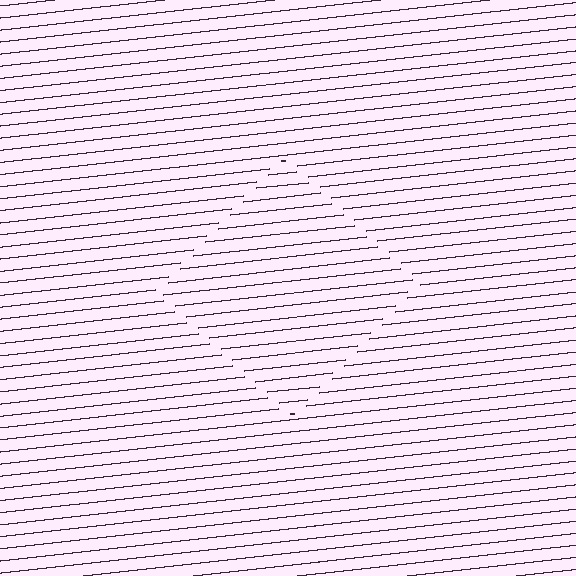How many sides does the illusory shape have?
4 sides — the line-ends trace a square.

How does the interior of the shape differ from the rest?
The interior of the shape contains the same grating, shifted by half a period — the contour is defined by the phase discontinuity where line-ends from the inner and outer gratings abut.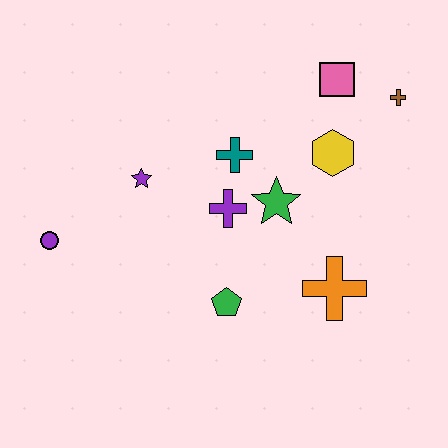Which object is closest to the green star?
The purple cross is closest to the green star.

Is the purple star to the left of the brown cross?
Yes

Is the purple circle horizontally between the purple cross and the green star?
No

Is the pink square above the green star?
Yes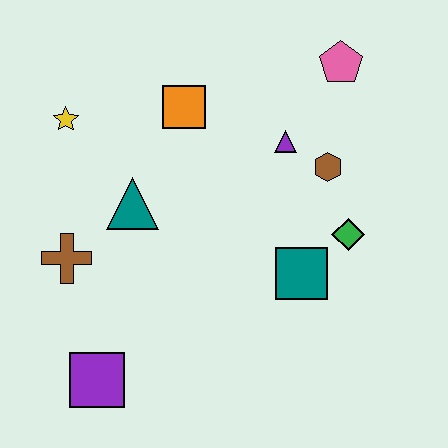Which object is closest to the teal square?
The green diamond is closest to the teal square.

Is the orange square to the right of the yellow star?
Yes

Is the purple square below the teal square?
Yes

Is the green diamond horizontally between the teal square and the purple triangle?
No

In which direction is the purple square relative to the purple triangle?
The purple square is below the purple triangle.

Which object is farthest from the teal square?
The yellow star is farthest from the teal square.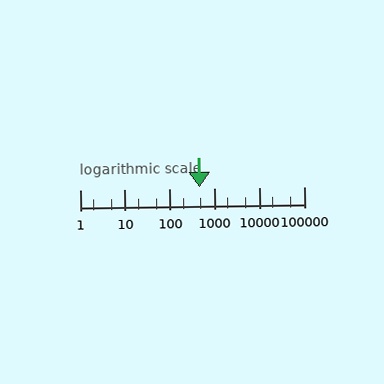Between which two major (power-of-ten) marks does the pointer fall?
The pointer is between 100 and 1000.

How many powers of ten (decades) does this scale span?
The scale spans 5 decades, from 1 to 100000.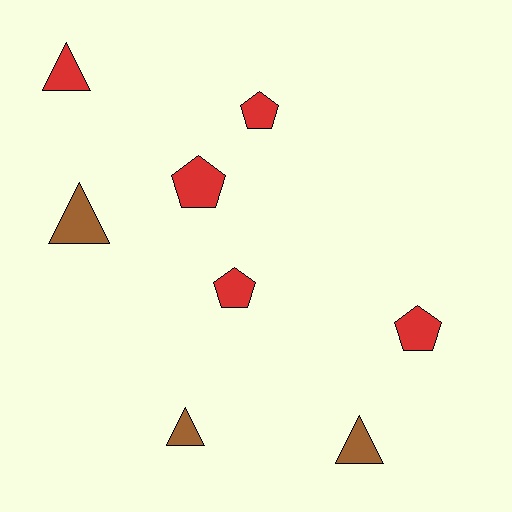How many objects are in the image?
There are 8 objects.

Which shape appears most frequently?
Pentagon, with 4 objects.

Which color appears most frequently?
Red, with 5 objects.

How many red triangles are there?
There is 1 red triangle.